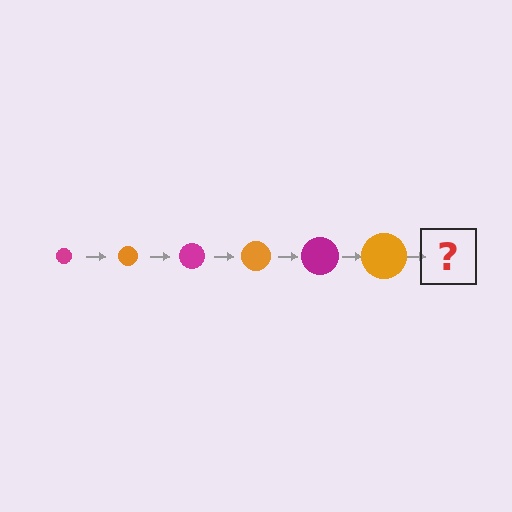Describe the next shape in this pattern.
It should be a magenta circle, larger than the previous one.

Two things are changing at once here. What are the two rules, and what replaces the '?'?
The two rules are that the circle grows larger each step and the color cycles through magenta and orange. The '?' should be a magenta circle, larger than the previous one.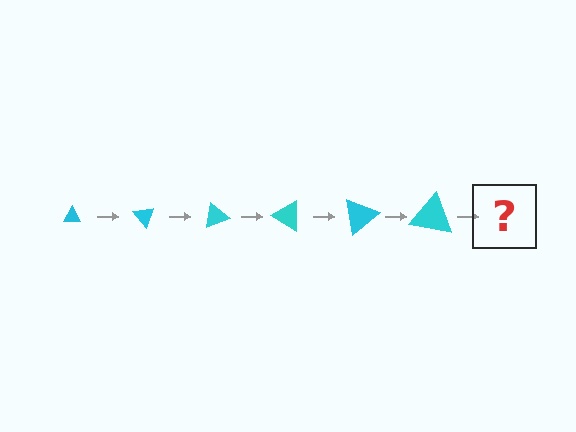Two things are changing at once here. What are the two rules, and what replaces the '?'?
The two rules are that the triangle grows larger each step and it rotates 50 degrees each step. The '?' should be a triangle, larger than the previous one and rotated 300 degrees from the start.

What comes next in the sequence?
The next element should be a triangle, larger than the previous one and rotated 300 degrees from the start.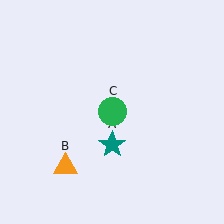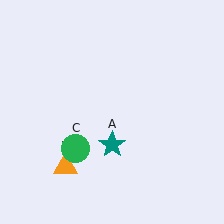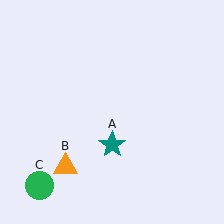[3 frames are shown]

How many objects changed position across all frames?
1 object changed position: green circle (object C).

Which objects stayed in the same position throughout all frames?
Teal star (object A) and orange triangle (object B) remained stationary.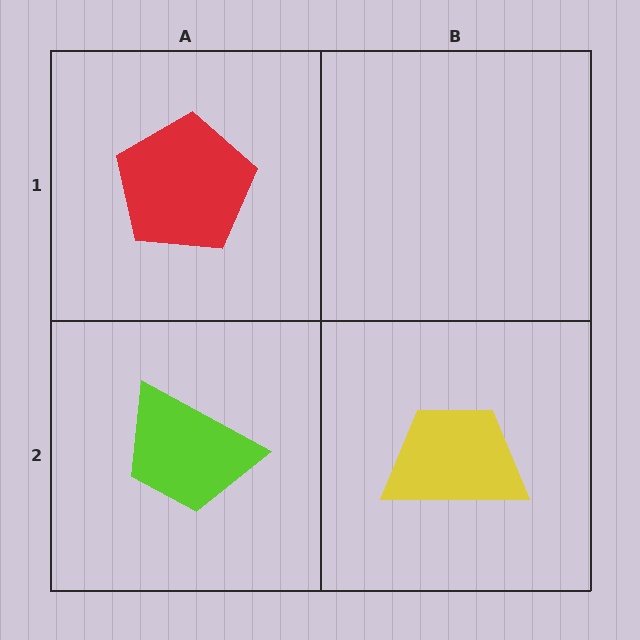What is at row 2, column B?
A yellow trapezoid.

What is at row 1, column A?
A red pentagon.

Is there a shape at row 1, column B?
No, that cell is empty.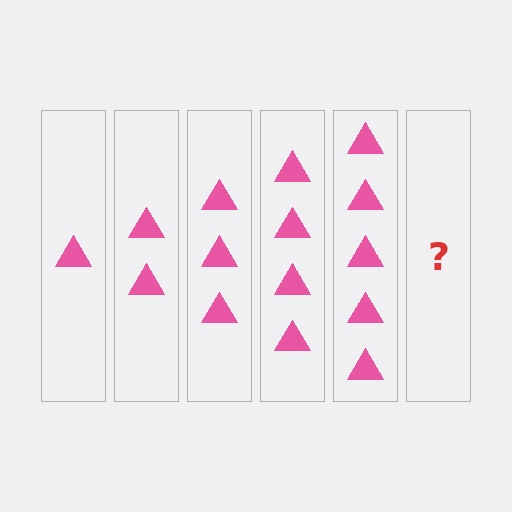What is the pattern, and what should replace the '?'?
The pattern is that each step adds one more triangle. The '?' should be 6 triangles.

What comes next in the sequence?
The next element should be 6 triangles.